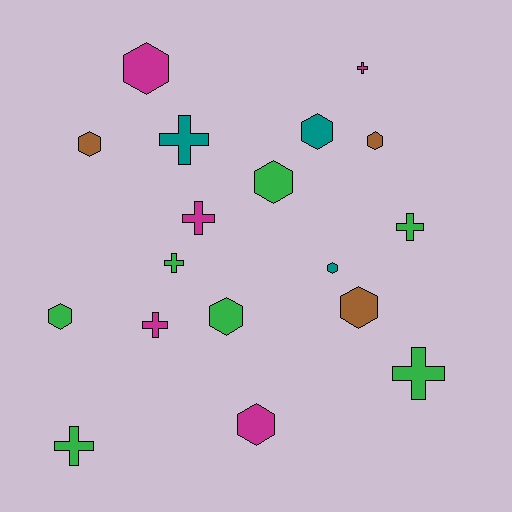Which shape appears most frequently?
Hexagon, with 10 objects.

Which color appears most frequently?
Green, with 7 objects.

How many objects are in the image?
There are 18 objects.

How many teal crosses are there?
There is 1 teal cross.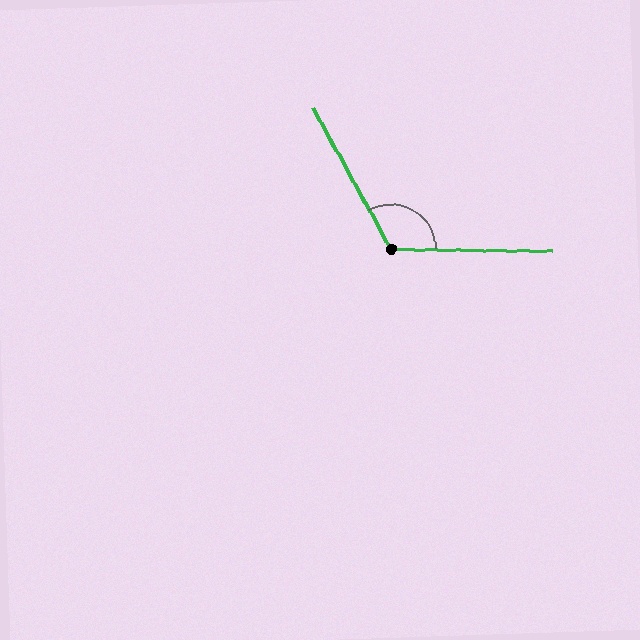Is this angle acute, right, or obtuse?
It is obtuse.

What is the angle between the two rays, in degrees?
Approximately 120 degrees.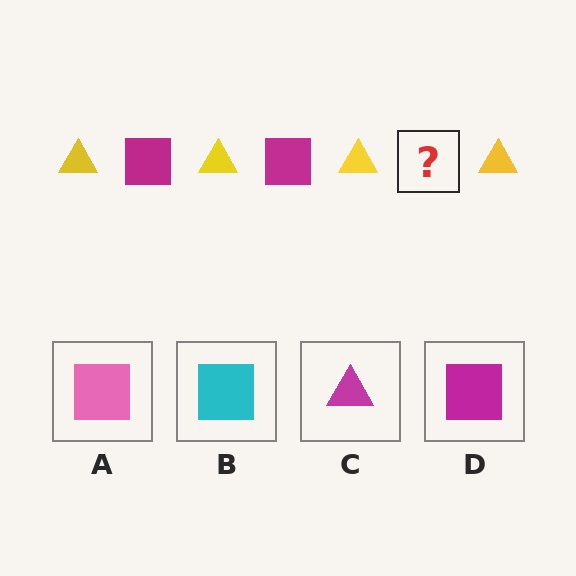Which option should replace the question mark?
Option D.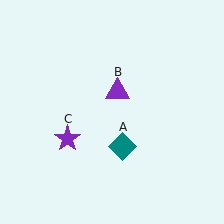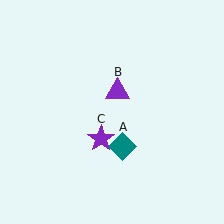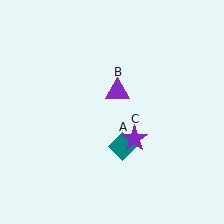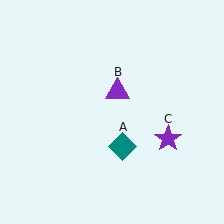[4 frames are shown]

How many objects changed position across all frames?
1 object changed position: purple star (object C).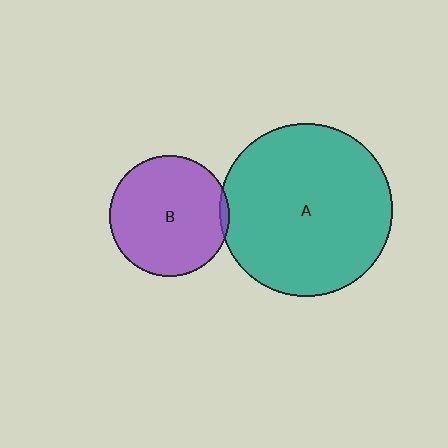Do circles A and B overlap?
Yes.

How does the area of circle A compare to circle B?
Approximately 2.1 times.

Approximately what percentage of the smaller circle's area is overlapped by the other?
Approximately 5%.